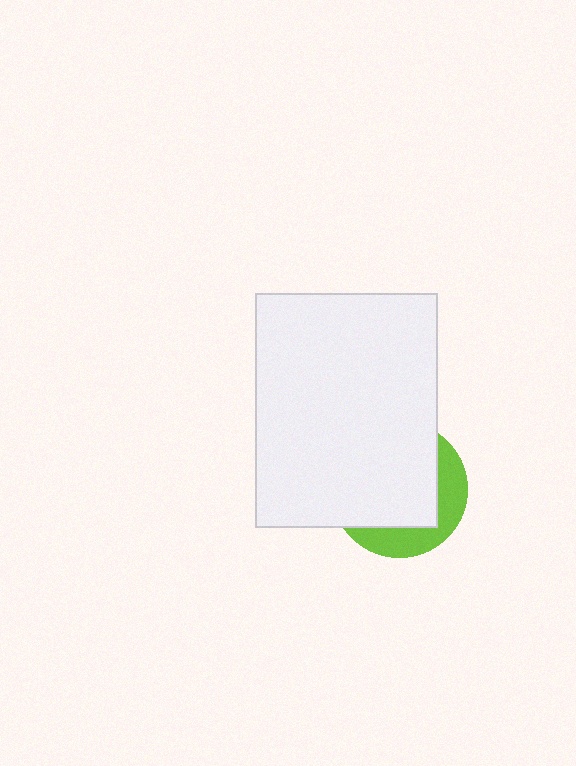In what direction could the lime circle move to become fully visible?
The lime circle could move toward the lower-right. That would shift it out from behind the white rectangle entirely.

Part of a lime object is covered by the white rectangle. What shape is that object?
It is a circle.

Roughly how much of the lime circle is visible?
A small part of it is visible (roughly 32%).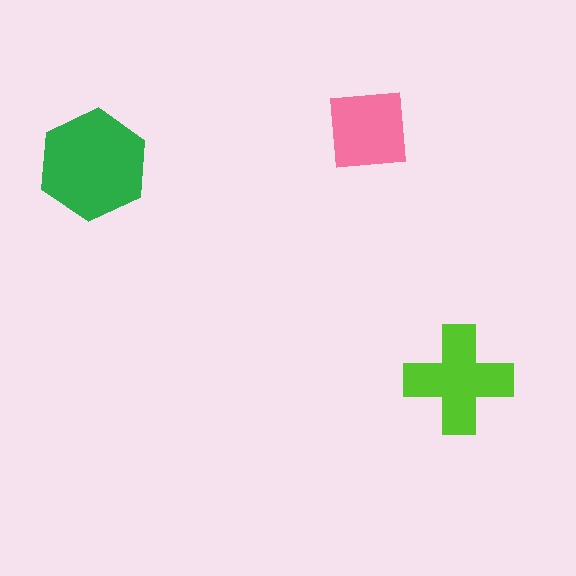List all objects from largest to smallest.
The green hexagon, the lime cross, the pink square.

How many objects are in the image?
There are 3 objects in the image.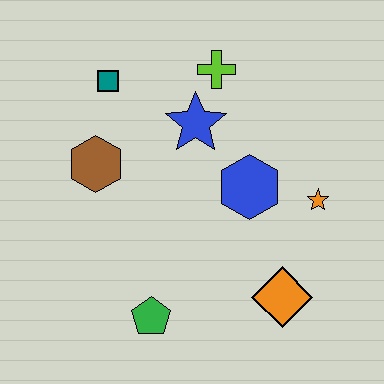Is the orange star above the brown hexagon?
No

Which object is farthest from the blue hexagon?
The teal square is farthest from the blue hexagon.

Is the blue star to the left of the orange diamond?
Yes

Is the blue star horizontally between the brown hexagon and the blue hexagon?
Yes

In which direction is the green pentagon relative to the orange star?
The green pentagon is to the left of the orange star.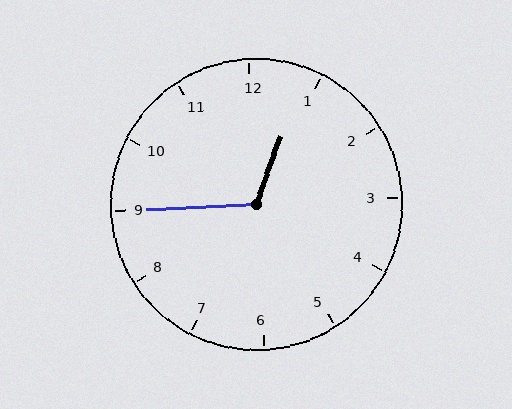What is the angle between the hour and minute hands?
Approximately 112 degrees.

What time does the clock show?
12:45.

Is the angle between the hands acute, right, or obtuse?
It is obtuse.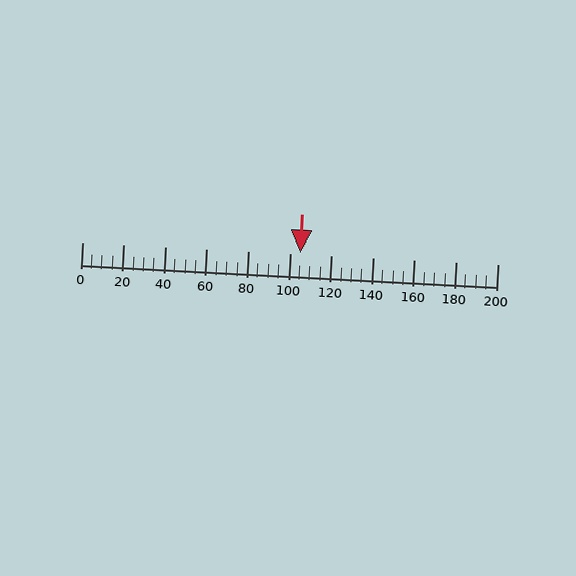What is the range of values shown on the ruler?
The ruler shows values from 0 to 200.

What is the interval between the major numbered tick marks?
The major tick marks are spaced 20 units apart.